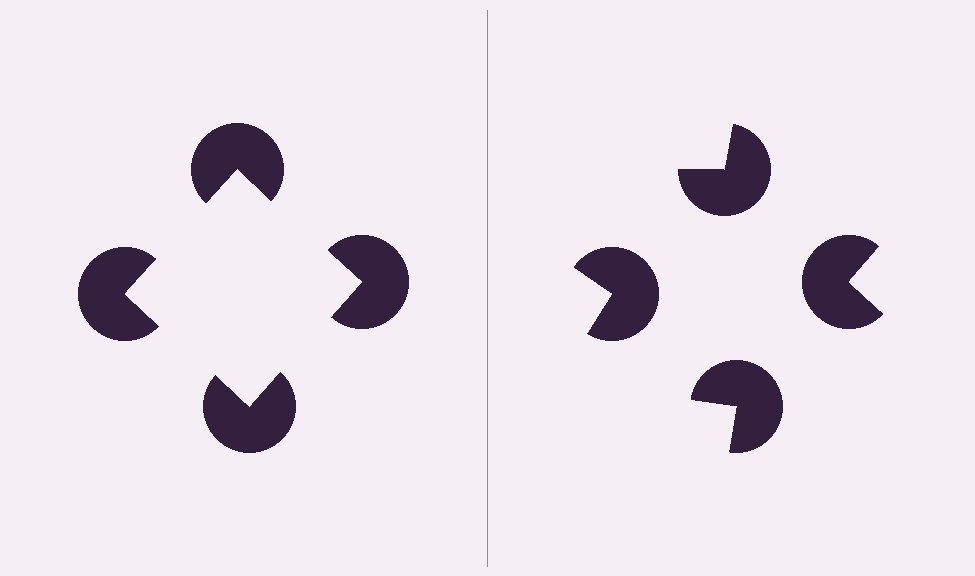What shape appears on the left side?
An illusory square.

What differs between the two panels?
The pac-man discs are positioned identically on both sides; only the wedge orientations differ. On the left they align to a square; on the right they are misaligned.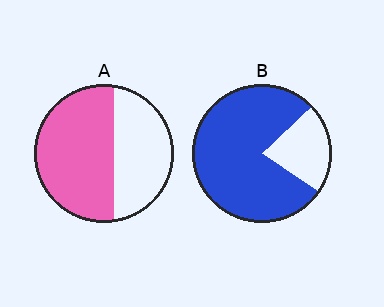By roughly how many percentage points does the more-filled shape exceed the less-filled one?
By roughly 20 percentage points (B over A).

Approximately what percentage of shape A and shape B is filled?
A is approximately 60% and B is approximately 80%.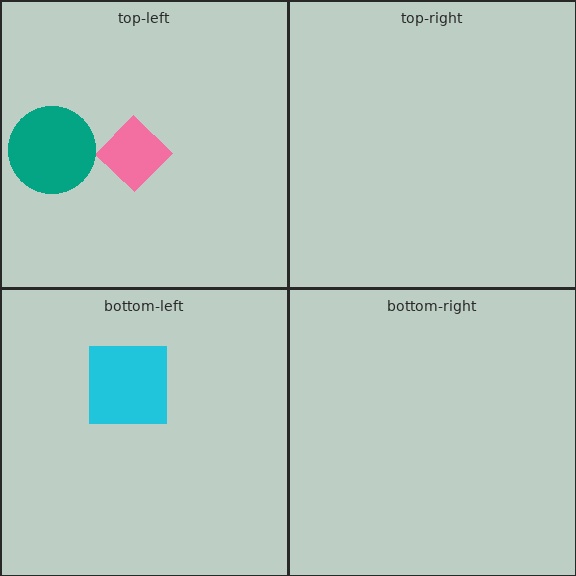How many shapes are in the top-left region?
2.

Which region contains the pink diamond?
The top-left region.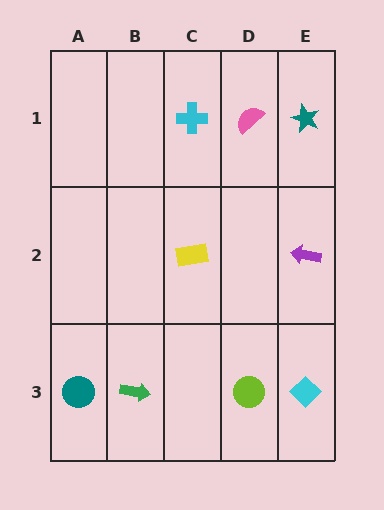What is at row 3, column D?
A lime circle.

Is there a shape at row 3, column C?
No, that cell is empty.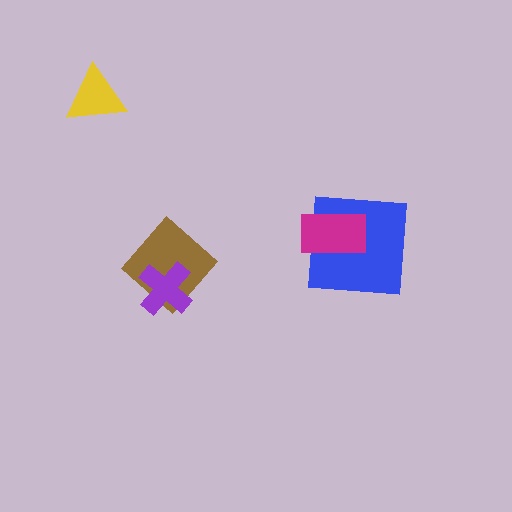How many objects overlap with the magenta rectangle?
1 object overlaps with the magenta rectangle.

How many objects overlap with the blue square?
1 object overlaps with the blue square.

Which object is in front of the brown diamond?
The purple cross is in front of the brown diamond.